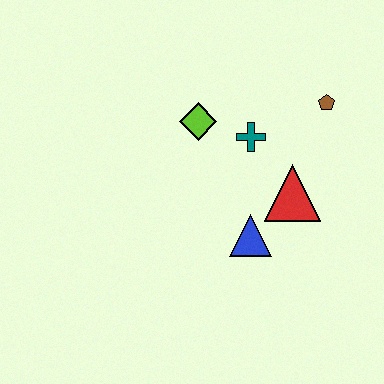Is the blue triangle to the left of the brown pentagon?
Yes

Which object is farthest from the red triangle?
The lime diamond is farthest from the red triangle.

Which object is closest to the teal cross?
The lime diamond is closest to the teal cross.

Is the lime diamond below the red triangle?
No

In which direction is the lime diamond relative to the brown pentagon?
The lime diamond is to the left of the brown pentagon.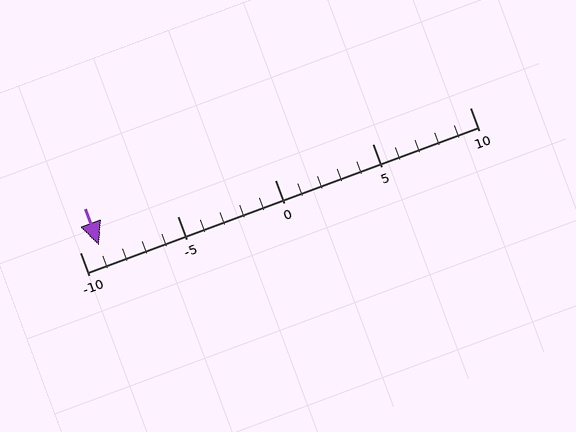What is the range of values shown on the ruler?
The ruler shows values from -10 to 10.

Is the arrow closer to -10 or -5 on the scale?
The arrow is closer to -10.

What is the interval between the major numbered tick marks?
The major tick marks are spaced 5 units apart.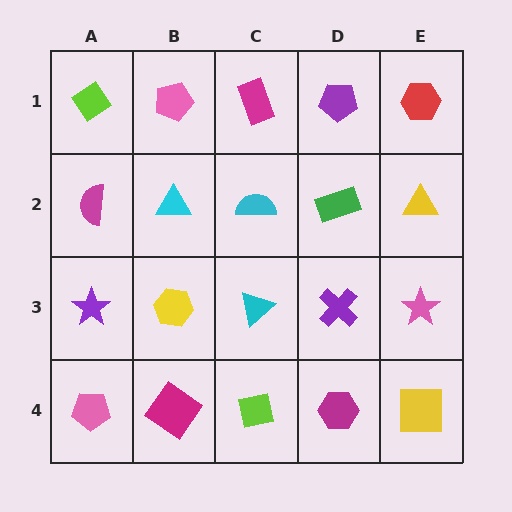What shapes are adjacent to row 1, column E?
A yellow triangle (row 2, column E), a purple pentagon (row 1, column D).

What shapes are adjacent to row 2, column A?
A lime diamond (row 1, column A), a purple star (row 3, column A), a cyan triangle (row 2, column B).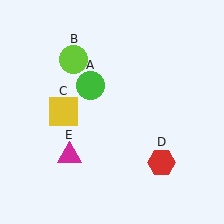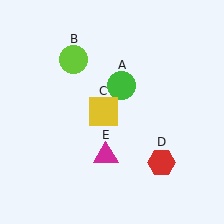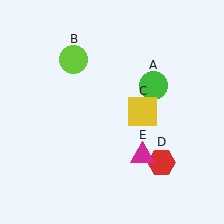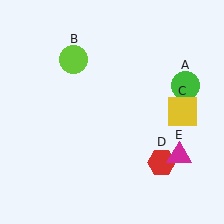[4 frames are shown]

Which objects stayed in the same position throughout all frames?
Lime circle (object B) and red hexagon (object D) remained stationary.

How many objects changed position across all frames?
3 objects changed position: green circle (object A), yellow square (object C), magenta triangle (object E).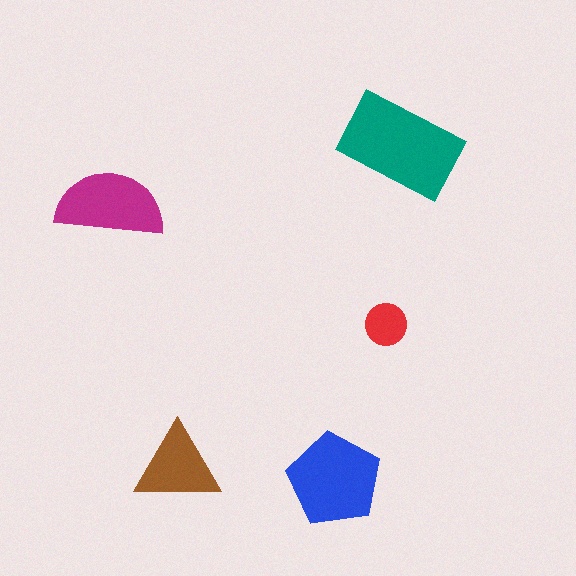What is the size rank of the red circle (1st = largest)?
5th.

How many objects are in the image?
There are 5 objects in the image.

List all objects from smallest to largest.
The red circle, the brown triangle, the magenta semicircle, the blue pentagon, the teal rectangle.